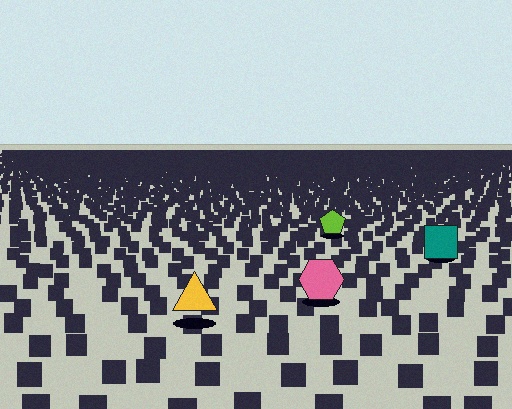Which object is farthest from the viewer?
The lime pentagon is farthest from the viewer. It appears smaller and the ground texture around it is denser.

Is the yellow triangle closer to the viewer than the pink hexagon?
Yes. The yellow triangle is closer — you can tell from the texture gradient: the ground texture is coarser near it.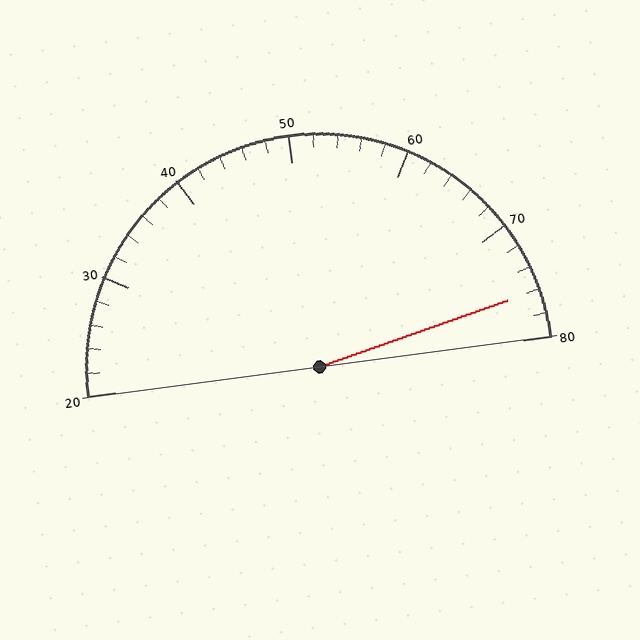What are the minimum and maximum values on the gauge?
The gauge ranges from 20 to 80.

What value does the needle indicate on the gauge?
The needle indicates approximately 76.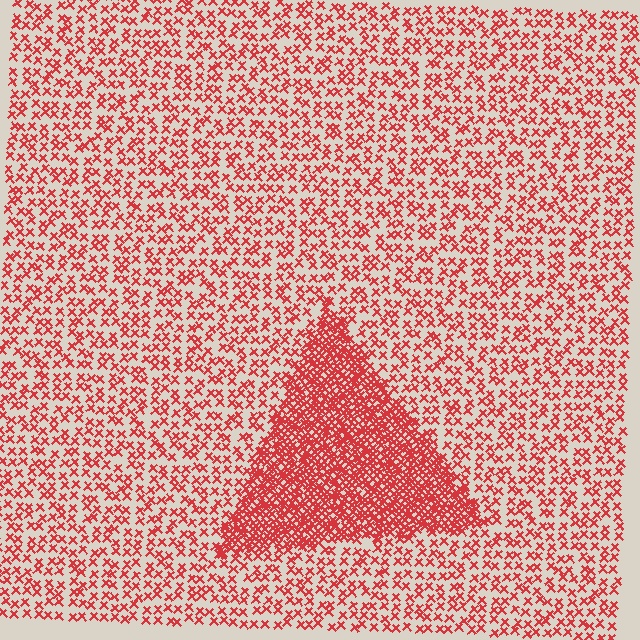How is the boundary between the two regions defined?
The boundary is defined by a change in element density (approximately 2.7x ratio). All elements are the same color, size, and shape.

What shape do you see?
I see a triangle.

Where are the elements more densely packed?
The elements are more densely packed inside the triangle boundary.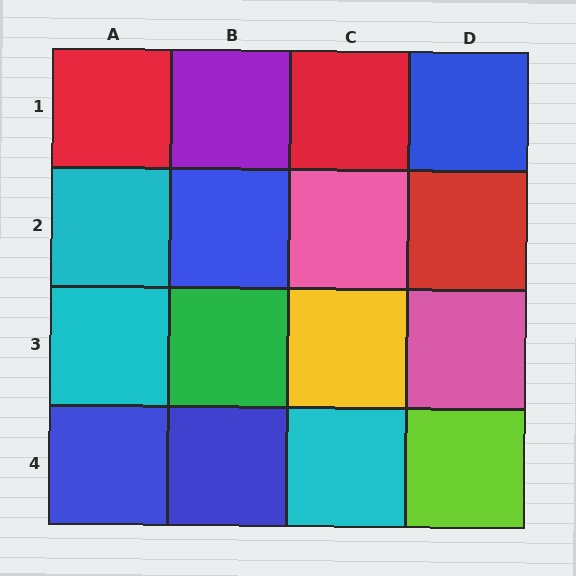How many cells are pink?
2 cells are pink.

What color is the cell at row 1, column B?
Purple.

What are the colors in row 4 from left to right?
Blue, blue, cyan, lime.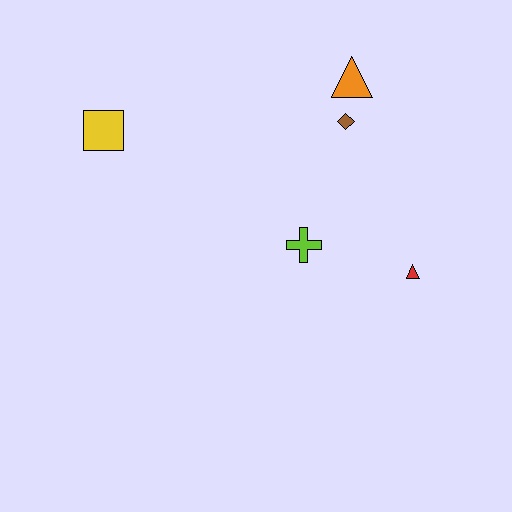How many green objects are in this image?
There are no green objects.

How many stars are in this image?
There are no stars.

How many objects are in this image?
There are 5 objects.